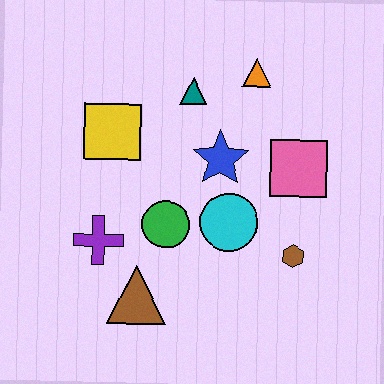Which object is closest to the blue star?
The cyan circle is closest to the blue star.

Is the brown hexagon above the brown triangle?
Yes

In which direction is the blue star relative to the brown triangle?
The blue star is above the brown triangle.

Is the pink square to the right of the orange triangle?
Yes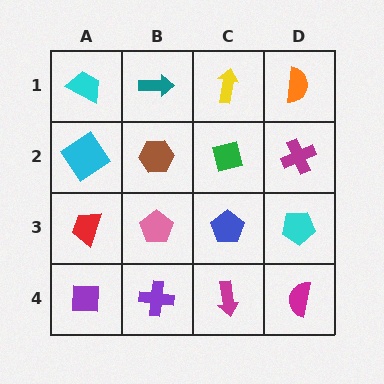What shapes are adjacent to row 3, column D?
A magenta cross (row 2, column D), a magenta semicircle (row 4, column D), a blue pentagon (row 3, column C).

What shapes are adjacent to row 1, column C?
A green diamond (row 2, column C), a teal arrow (row 1, column B), an orange semicircle (row 1, column D).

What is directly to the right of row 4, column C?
A magenta semicircle.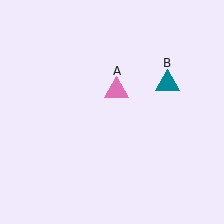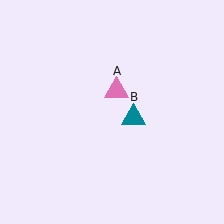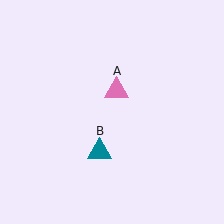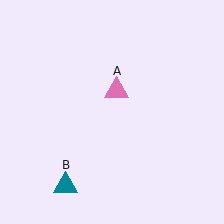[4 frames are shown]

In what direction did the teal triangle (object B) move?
The teal triangle (object B) moved down and to the left.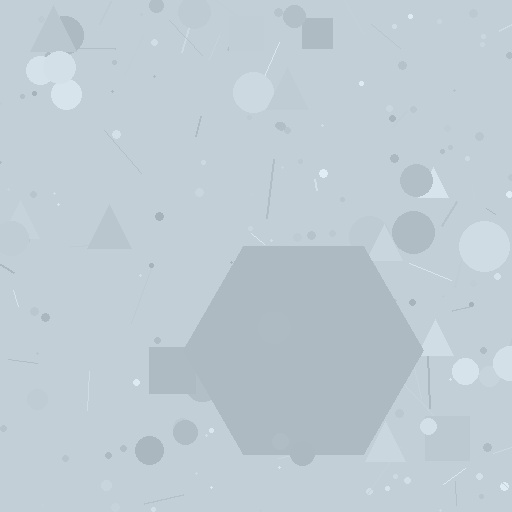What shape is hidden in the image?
A hexagon is hidden in the image.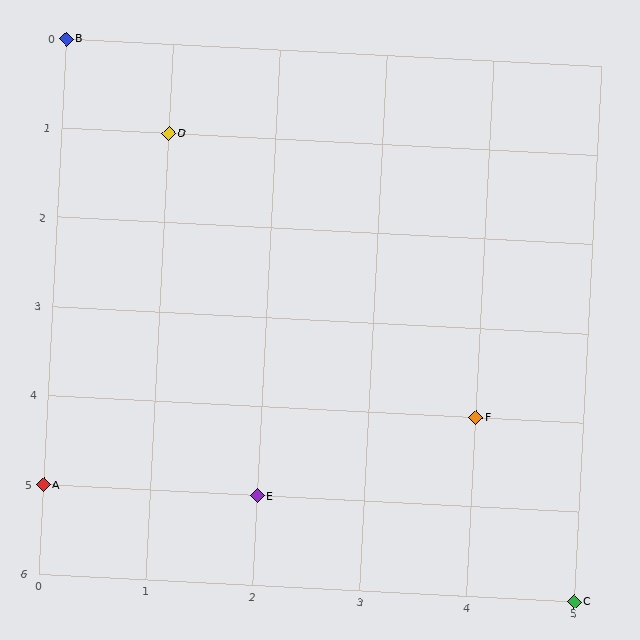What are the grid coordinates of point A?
Point A is at grid coordinates (0, 5).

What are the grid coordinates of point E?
Point E is at grid coordinates (2, 5).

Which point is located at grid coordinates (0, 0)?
Point B is at (0, 0).